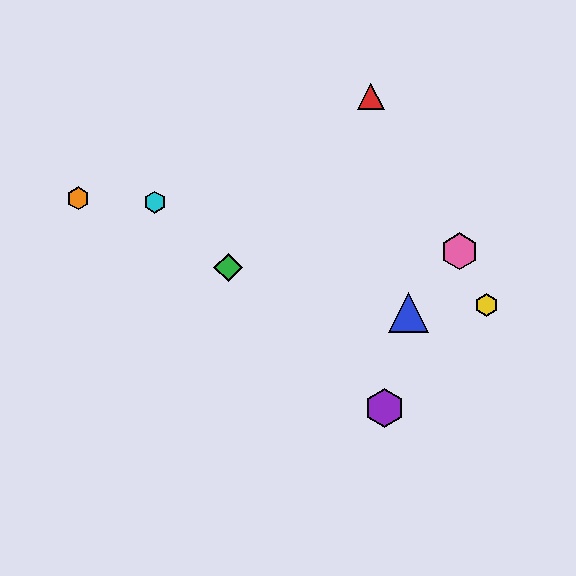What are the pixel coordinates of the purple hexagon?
The purple hexagon is at (385, 408).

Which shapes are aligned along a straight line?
The green diamond, the purple hexagon, the cyan hexagon are aligned along a straight line.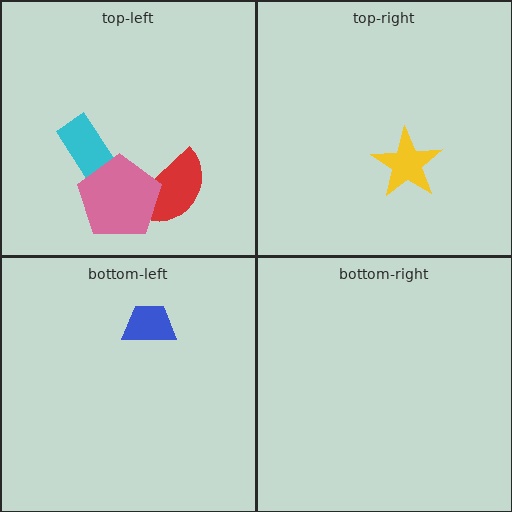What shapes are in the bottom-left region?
The blue trapezoid.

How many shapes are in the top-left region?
3.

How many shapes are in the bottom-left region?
1.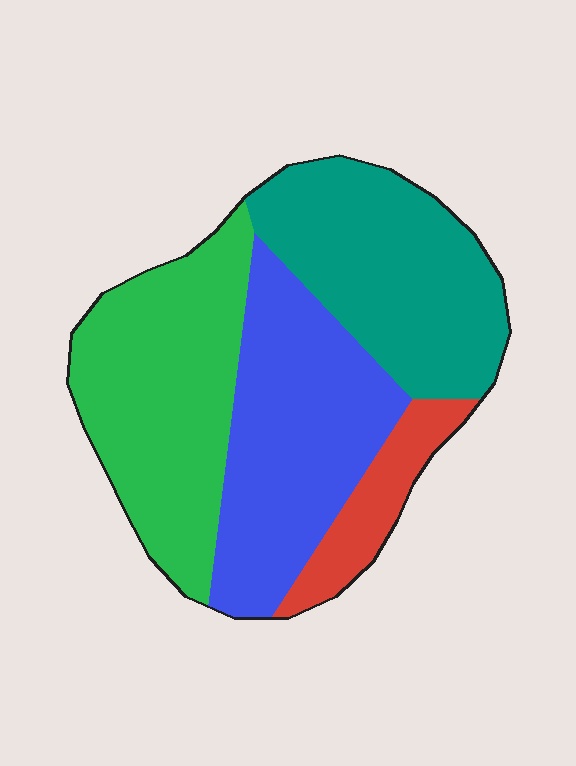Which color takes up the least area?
Red, at roughly 10%.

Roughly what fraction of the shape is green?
Green takes up about one third (1/3) of the shape.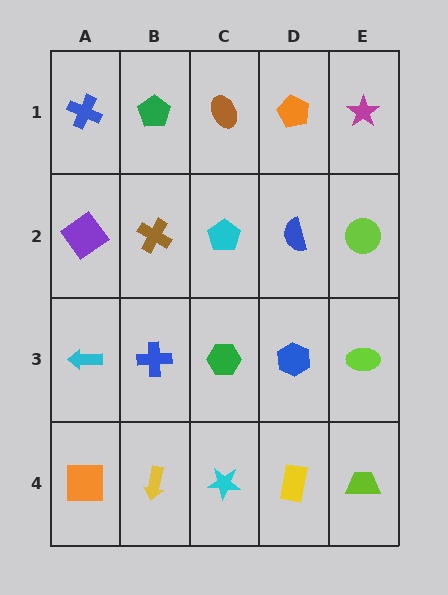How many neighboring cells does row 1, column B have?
3.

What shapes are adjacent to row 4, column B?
A blue cross (row 3, column B), an orange square (row 4, column A), a cyan star (row 4, column C).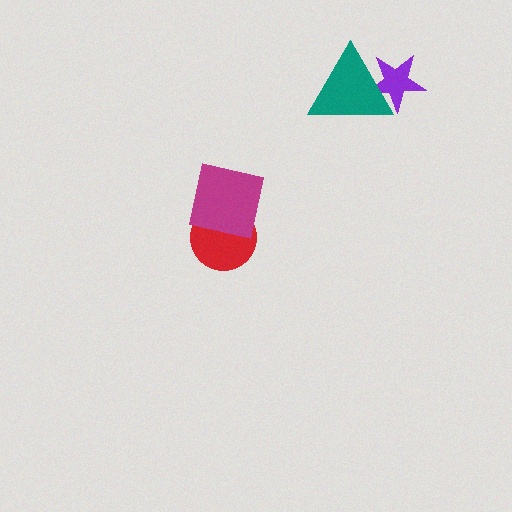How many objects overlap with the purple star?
1 object overlaps with the purple star.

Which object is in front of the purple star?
The teal triangle is in front of the purple star.